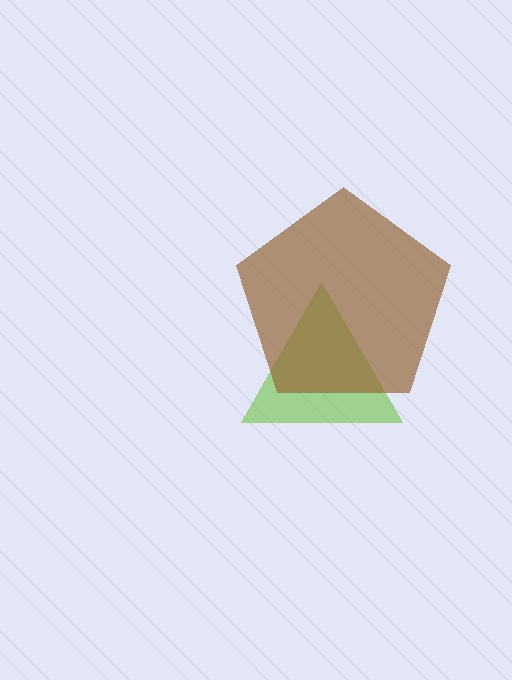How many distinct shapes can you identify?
There are 2 distinct shapes: a lime triangle, a brown pentagon.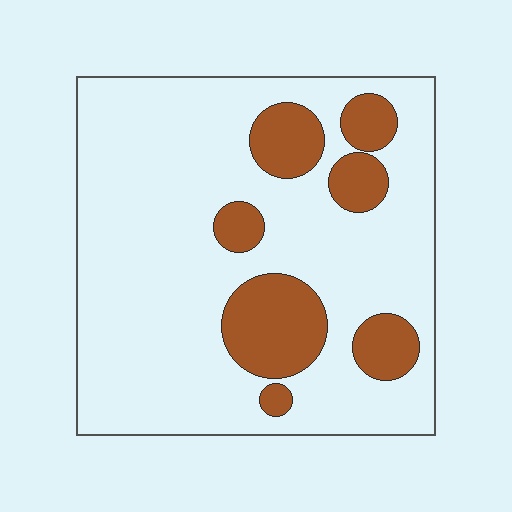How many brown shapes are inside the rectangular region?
7.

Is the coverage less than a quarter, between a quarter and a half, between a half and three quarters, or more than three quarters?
Less than a quarter.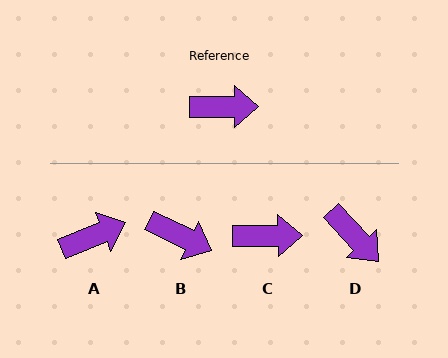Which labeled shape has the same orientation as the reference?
C.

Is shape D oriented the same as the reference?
No, it is off by about 48 degrees.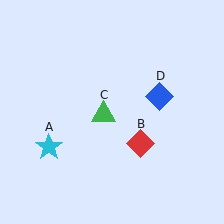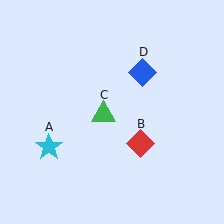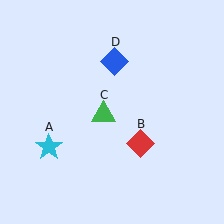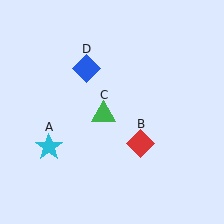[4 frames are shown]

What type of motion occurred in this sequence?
The blue diamond (object D) rotated counterclockwise around the center of the scene.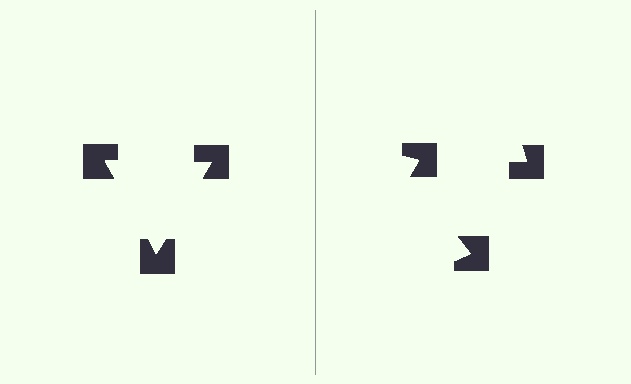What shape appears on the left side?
An illusory triangle.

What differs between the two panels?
The notched squares are positioned identically on both sides; only the wedge orientations differ. On the left they align to a triangle; on the right they are misaligned.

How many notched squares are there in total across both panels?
6 — 3 on each side.